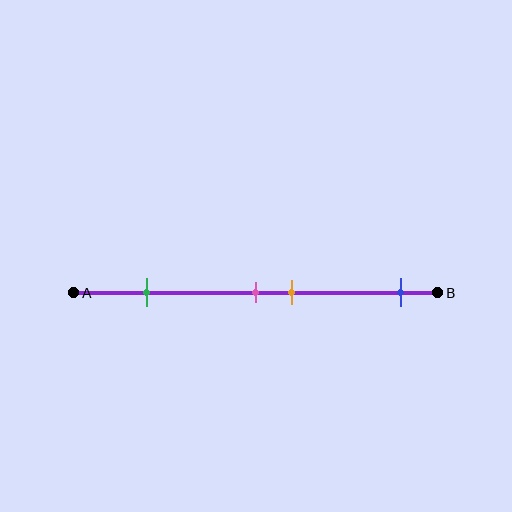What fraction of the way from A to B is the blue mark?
The blue mark is approximately 90% (0.9) of the way from A to B.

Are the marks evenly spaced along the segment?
No, the marks are not evenly spaced.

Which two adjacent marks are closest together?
The pink and orange marks are the closest adjacent pair.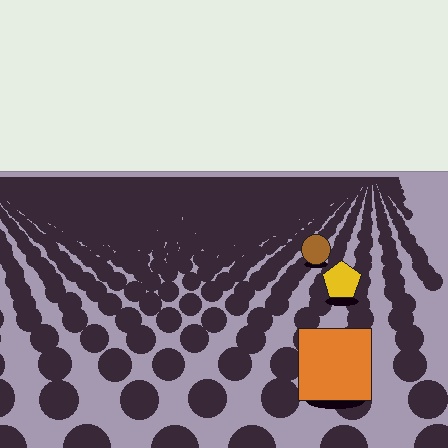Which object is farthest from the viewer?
The brown circle is farthest from the viewer. It appears smaller and the ground texture around it is denser.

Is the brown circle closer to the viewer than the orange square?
No. The orange square is closer — you can tell from the texture gradient: the ground texture is coarser near it.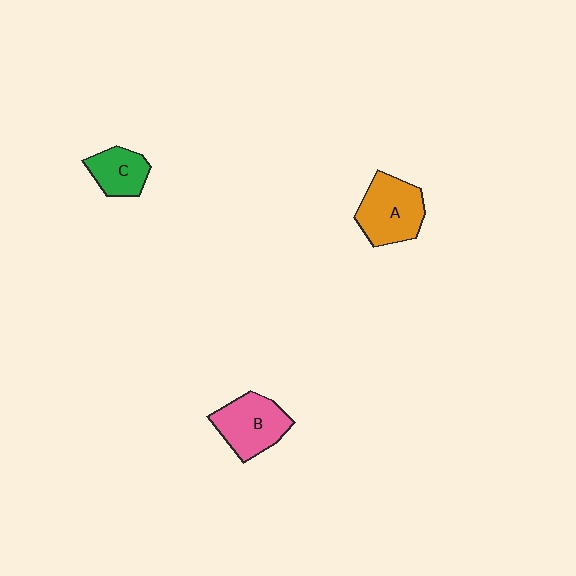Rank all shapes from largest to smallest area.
From largest to smallest: A (orange), B (pink), C (green).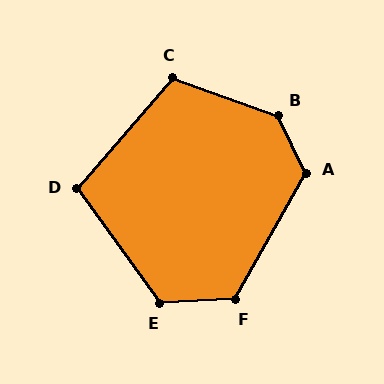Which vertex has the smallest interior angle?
D, at approximately 103 degrees.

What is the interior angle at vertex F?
Approximately 122 degrees (obtuse).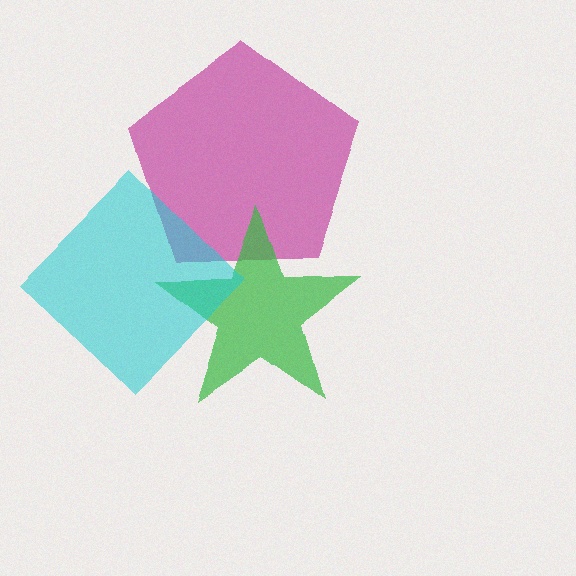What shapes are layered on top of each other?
The layered shapes are: a magenta pentagon, a green star, a cyan diamond.